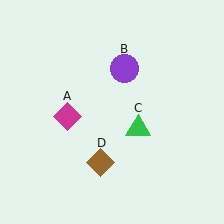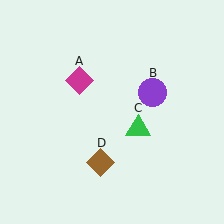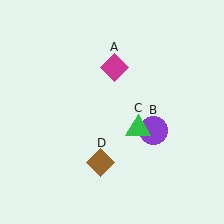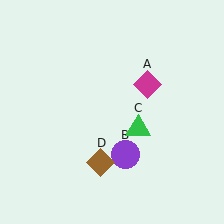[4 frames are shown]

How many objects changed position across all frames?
2 objects changed position: magenta diamond (object A), purple circle (object B).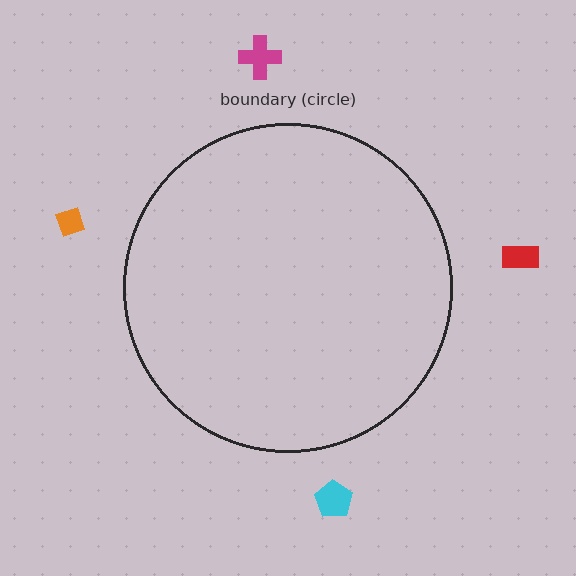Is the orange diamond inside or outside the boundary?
Outside.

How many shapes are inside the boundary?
0 inside, 4 outside.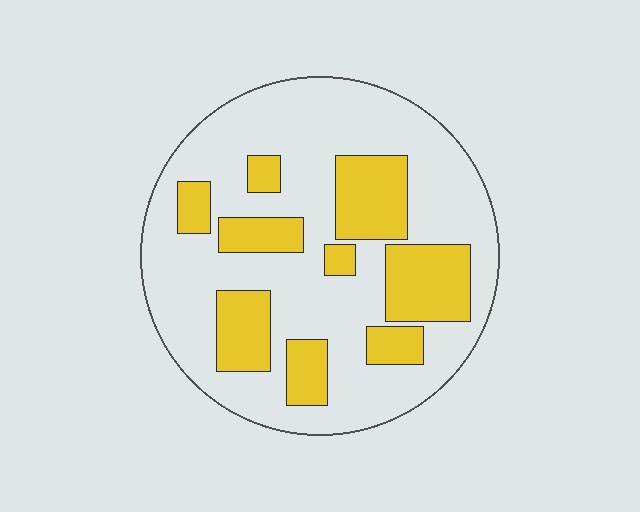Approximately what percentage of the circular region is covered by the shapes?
Approximately 30%.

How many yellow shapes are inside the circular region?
9.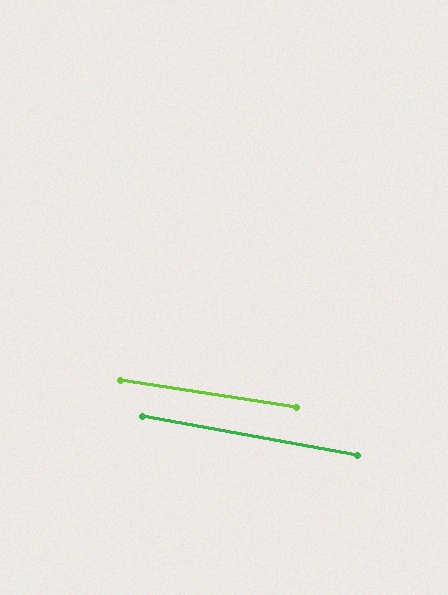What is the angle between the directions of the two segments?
Approximately 1 degree.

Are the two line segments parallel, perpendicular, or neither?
Parallel — their directions differ by only 1.4°.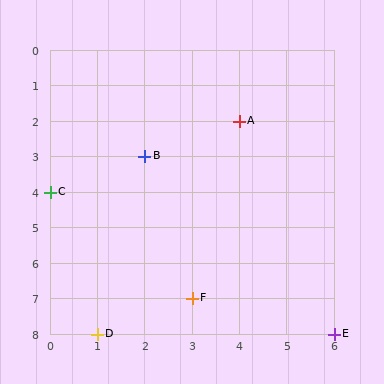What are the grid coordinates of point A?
Point A is at grid coordinates (4, 2).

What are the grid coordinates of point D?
Point D is at grid coordinates (1, 8).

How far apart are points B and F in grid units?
Points B and F are 1 column and 4 rows apart (about 4.1 grid units diagonally).